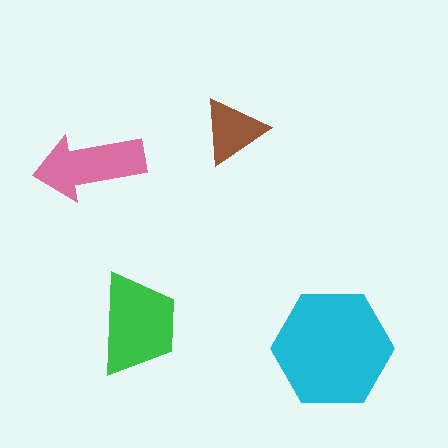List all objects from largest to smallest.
The cyan hexagon, the green trapezoid, the pink arrow, the brown triangle.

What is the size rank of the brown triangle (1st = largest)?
4th.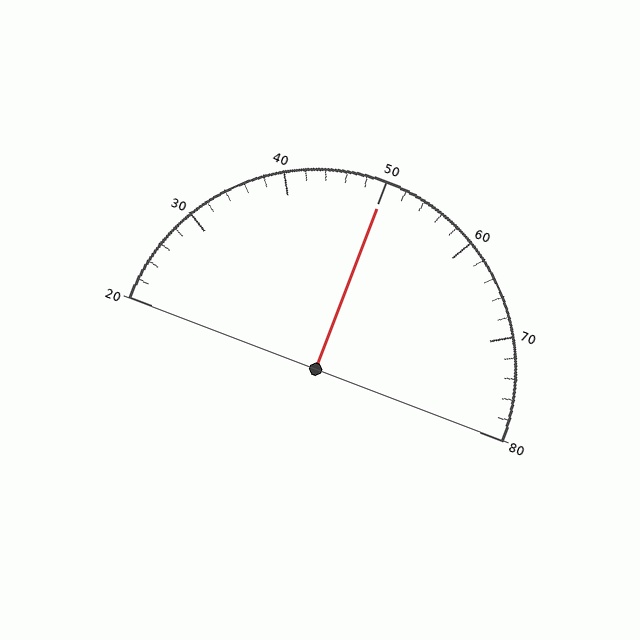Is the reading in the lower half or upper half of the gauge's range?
The reading is in the upper half of the range (20 to 80).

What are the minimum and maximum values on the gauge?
The gauge ranges from 20 to 80.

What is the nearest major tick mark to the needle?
The nearest major tick mark is 50.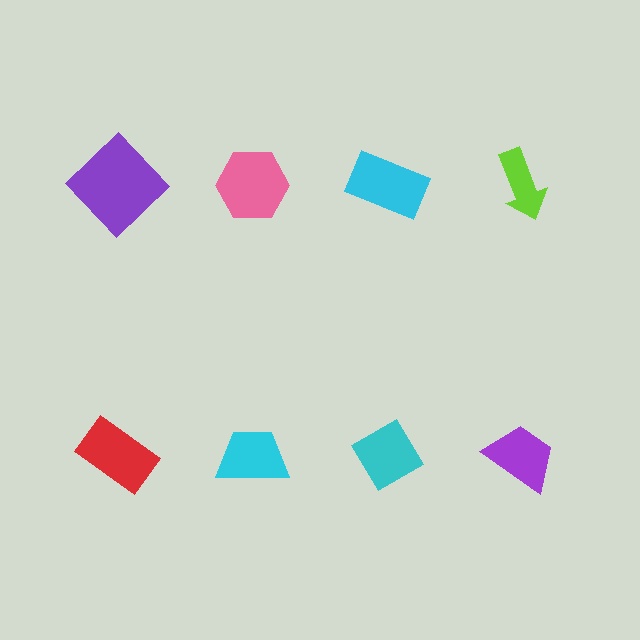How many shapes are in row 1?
4 shapes.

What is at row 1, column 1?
A purple diamond.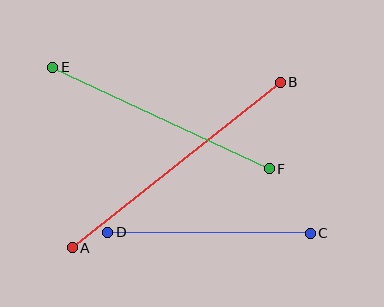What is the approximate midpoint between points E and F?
The midpoint is at approximately (161, 118) pixels.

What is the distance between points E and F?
The distance is approximately 239 pixels.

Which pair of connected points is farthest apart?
Points A and B are farthest apart.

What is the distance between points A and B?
The distance is approximately 266 pixels.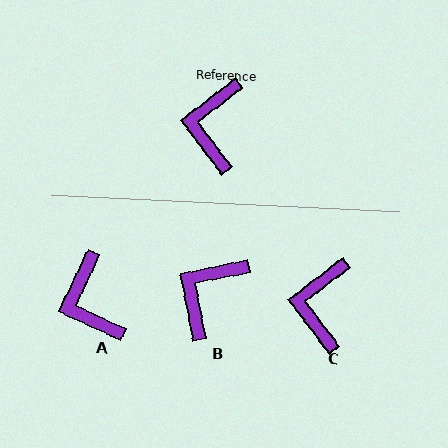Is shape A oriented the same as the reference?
No, it is off by about 28 degrees.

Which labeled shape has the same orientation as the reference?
C.